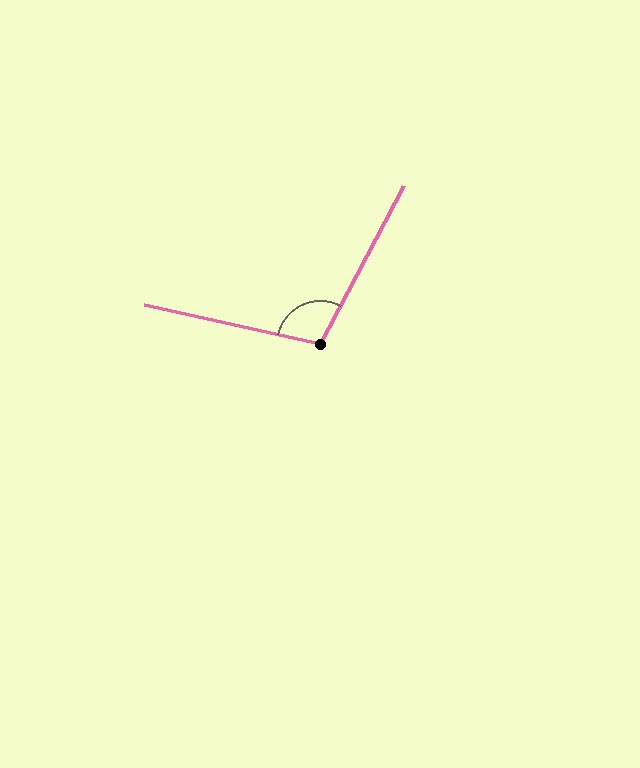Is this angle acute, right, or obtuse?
It is obtuse.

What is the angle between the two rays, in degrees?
Approximately 105 degrees.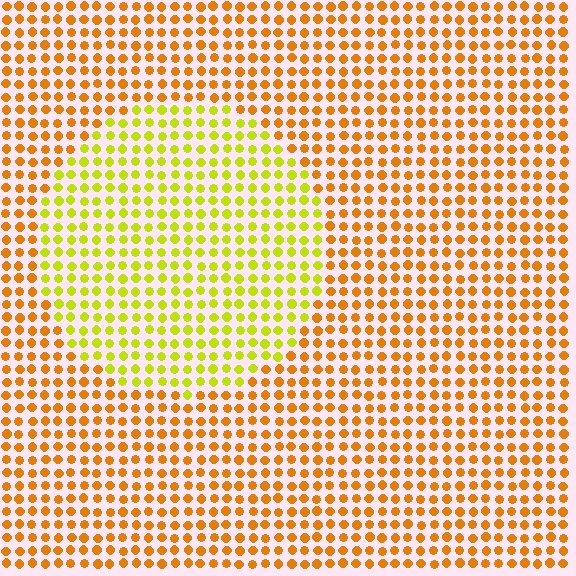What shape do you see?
I see a circle.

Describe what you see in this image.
The image is filled with small orange elements in a uniform arrangement. A circle-shaped region is visible where the elements are tinted to a slightly different hue, forming a subtle color boundary.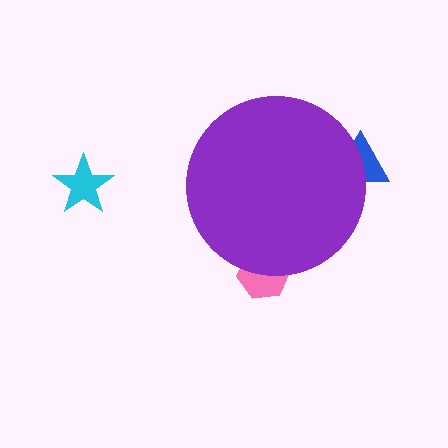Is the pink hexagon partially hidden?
Yes, the pink hexagon is partially hidden behind the purple circle.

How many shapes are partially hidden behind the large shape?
2 shapes are partially hidden.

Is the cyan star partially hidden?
No, the cyan star is fully visible.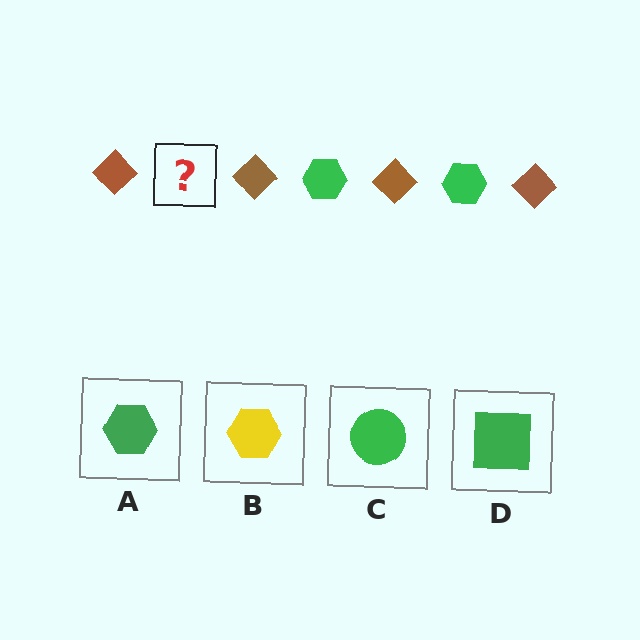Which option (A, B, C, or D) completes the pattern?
A.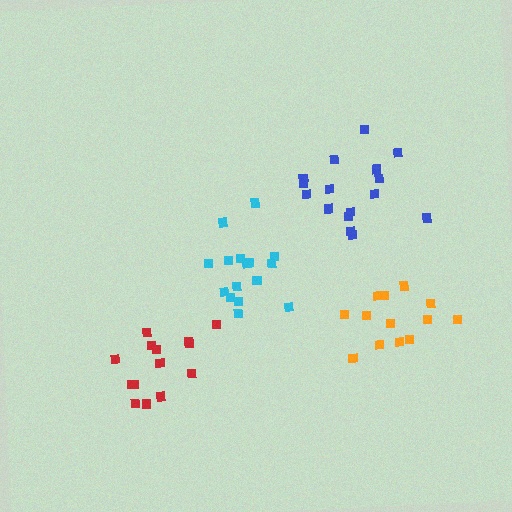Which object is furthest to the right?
The orange cluster is rightmost.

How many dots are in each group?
Group 1: 13 dots, Group 2: 16 dots, Group 3: 16 dots, Group 4: 14 dots (59 total).